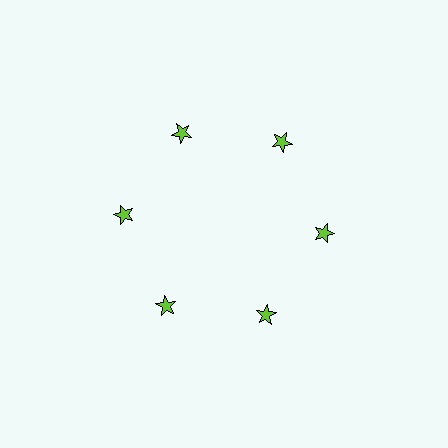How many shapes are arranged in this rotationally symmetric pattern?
There are 6 shapes, arranged in 6 groups of 1.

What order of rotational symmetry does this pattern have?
This pattern has 6-fold rotational symmetry.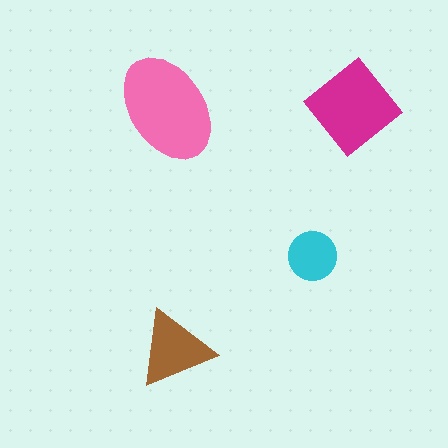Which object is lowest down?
The brown triangle is bottommost.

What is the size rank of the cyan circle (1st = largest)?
4th.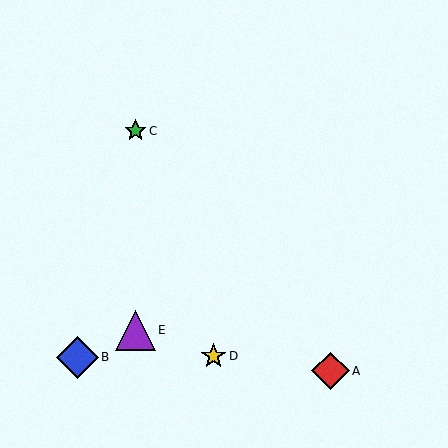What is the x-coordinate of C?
Object C is at x≈136.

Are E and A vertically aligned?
No, E is at x≈136 and A is at x≈331.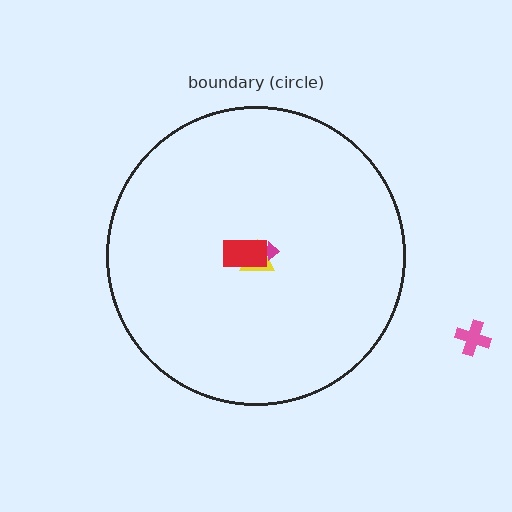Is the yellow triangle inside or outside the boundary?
Inside.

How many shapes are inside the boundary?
3 inside, 1 outside.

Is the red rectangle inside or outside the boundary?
Inside.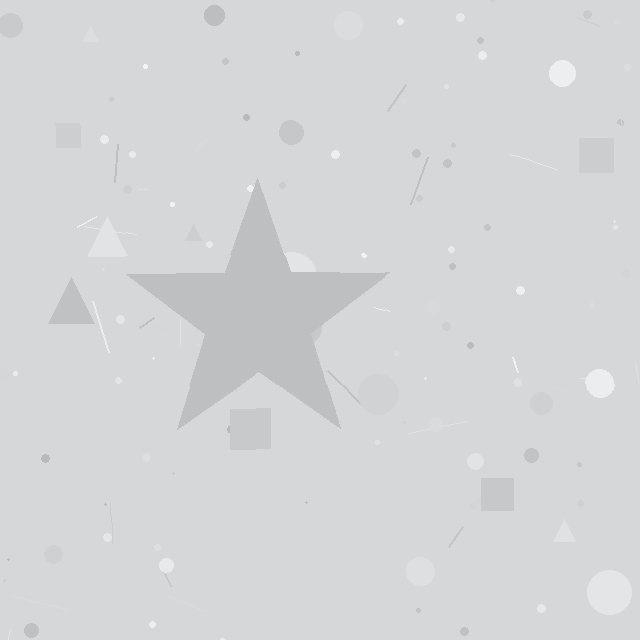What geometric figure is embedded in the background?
A star is embedded in the background.